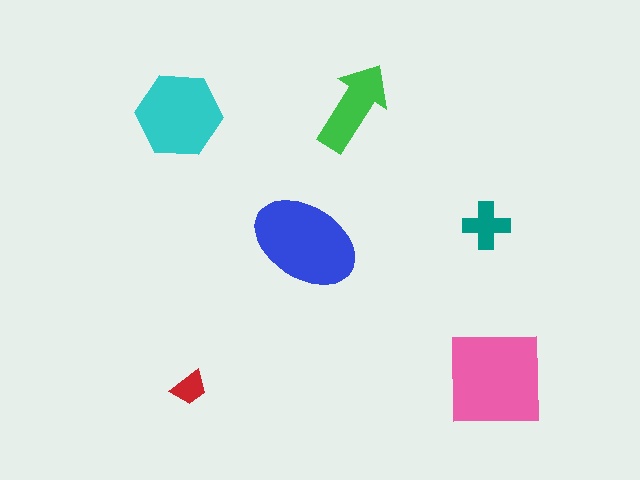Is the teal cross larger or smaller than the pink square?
Smaller.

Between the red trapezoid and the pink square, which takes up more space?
The pink square.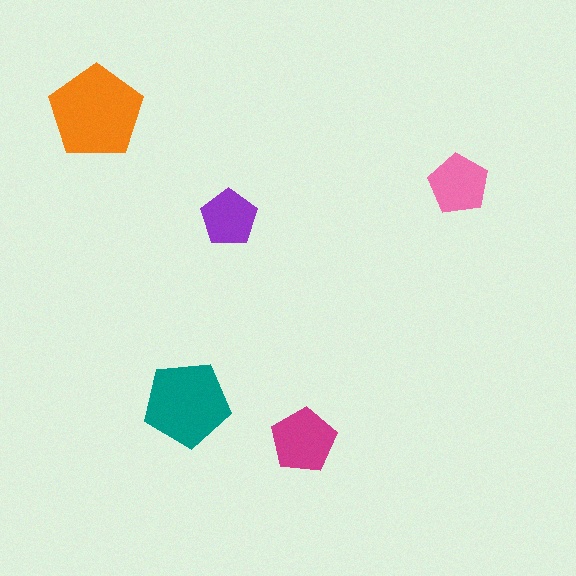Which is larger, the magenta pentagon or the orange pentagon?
The orange one.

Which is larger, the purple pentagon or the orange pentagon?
The orange one.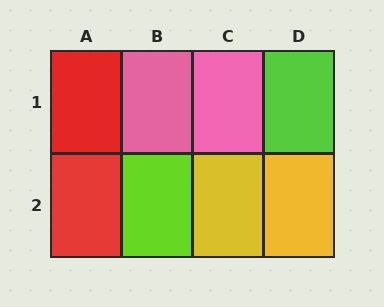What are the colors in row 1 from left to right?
Red, pink, pink, lime.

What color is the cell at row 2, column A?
Red.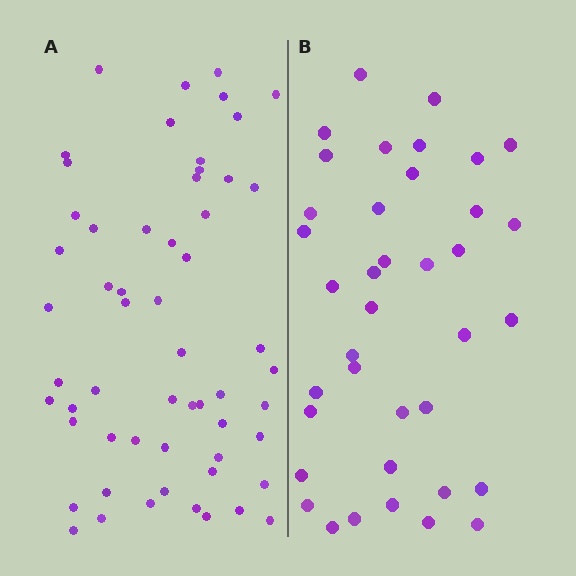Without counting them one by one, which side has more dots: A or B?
Region A (the left region) has more dots.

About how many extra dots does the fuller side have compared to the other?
Region A has approximately 20 more dots than region B.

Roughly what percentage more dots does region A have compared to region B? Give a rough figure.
About 50% more.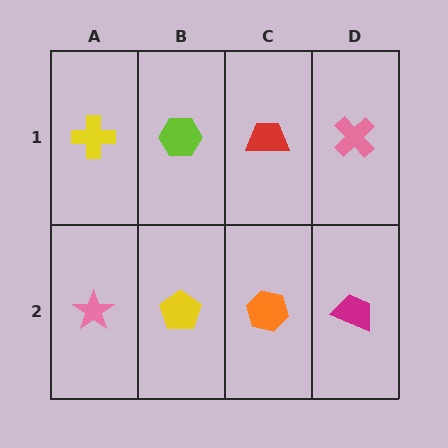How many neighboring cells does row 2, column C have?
3.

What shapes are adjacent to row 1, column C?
An orange hexagon (row 2, column C), a lime hexagon (row 1, column B), a pink cross (row 1, column D).